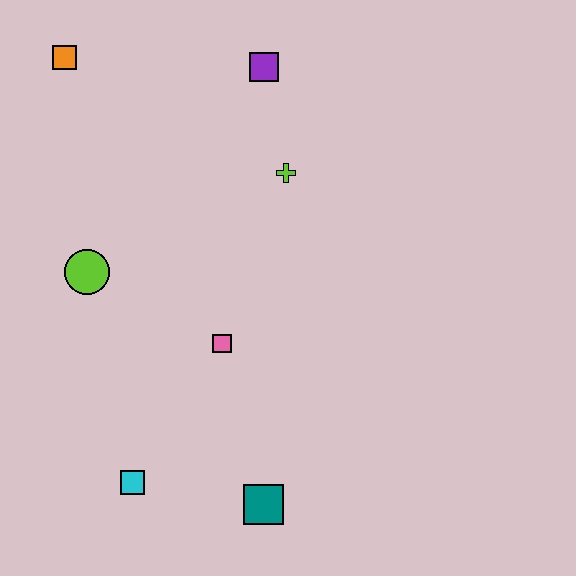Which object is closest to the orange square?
The purple square is closest to the orange square.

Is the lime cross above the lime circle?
Yes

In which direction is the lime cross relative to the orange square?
The lime cross is to the right of the orange square.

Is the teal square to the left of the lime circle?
No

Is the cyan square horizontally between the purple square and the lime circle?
Yes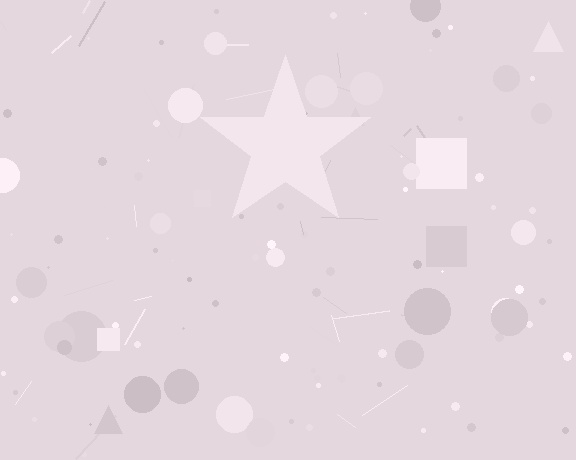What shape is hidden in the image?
A star is hidden in the image.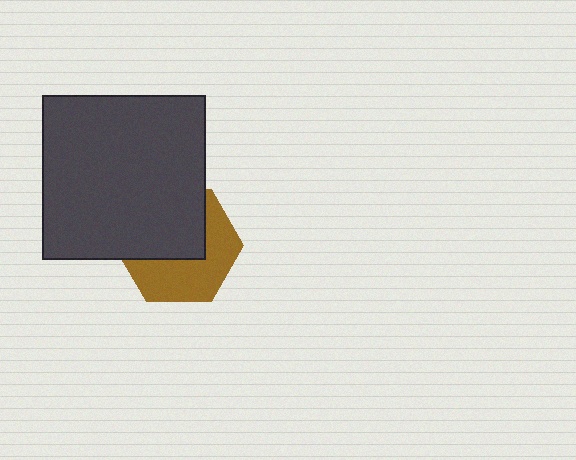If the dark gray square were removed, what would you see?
You would see the complete brown hexagon.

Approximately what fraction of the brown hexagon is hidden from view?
Roughly 50% of the brown hexagon is hidden behind the dark gray square.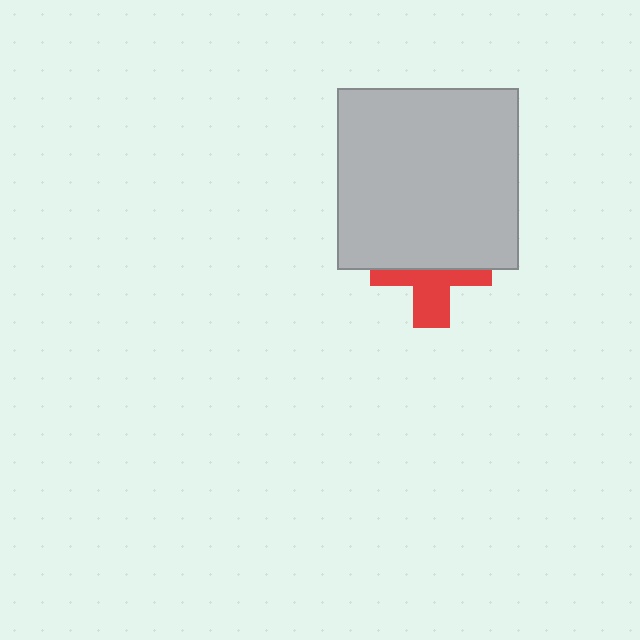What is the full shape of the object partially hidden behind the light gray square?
The partially hidden object is a red cross.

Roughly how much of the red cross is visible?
About half of it is visible (roughly 46%).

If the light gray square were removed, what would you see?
You would see the complete red cross.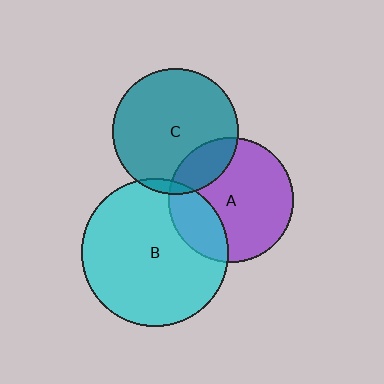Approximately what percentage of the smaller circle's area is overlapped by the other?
Approximately 5%.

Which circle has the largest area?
Circle B (cyan).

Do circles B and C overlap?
Yes.